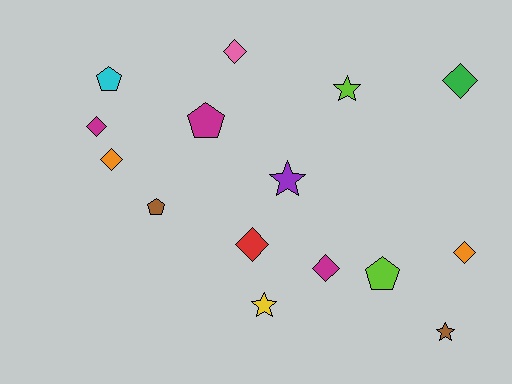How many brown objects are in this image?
There are 2 brown objects.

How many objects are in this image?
There are 15 objects.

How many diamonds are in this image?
There are 7 diamonds.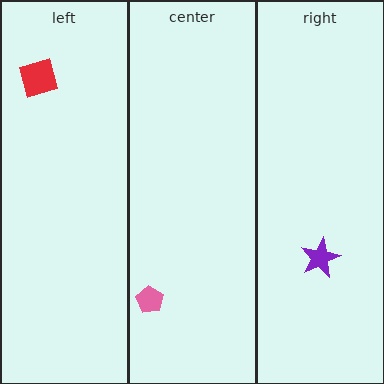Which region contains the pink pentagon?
The center region.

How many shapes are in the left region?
1.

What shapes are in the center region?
The pink pentagon.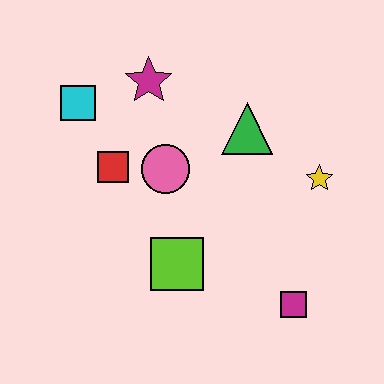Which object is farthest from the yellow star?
The cyan square is farthest from the yellow star.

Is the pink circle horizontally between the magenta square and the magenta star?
Yes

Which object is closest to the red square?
The pink circle is closest to the red square.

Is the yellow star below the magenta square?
No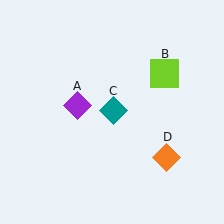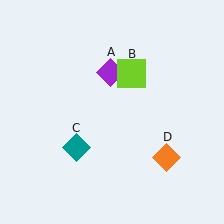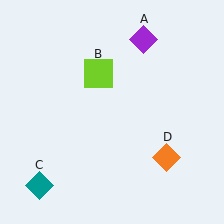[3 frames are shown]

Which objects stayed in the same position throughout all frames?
Orange diamond (object D) remained stationary.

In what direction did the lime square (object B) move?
The lime square (object B) moved left.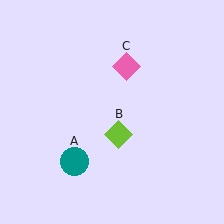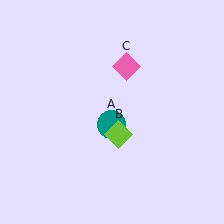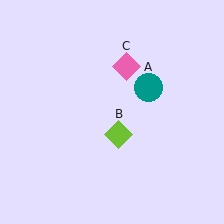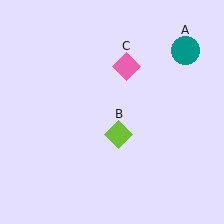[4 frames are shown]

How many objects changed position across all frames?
1 object changed position: teal circle (object A).